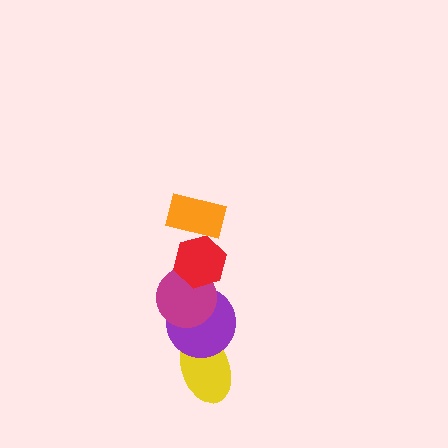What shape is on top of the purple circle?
The magenta circle is on top of the purple circle.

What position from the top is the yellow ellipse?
The yellow ellipse is 5th from the top.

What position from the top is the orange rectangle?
The orange rectangle is 1st from the top.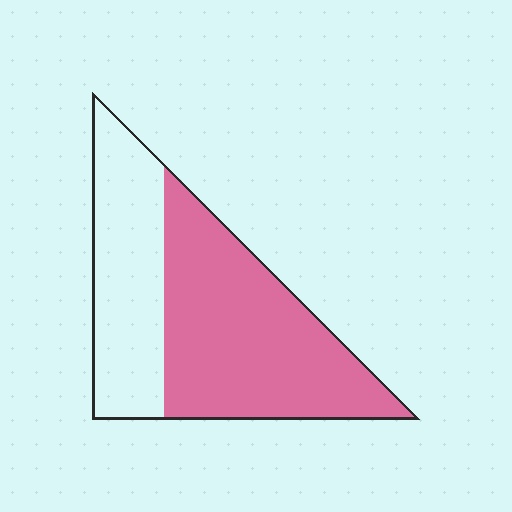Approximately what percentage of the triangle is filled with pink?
Approximately 60%.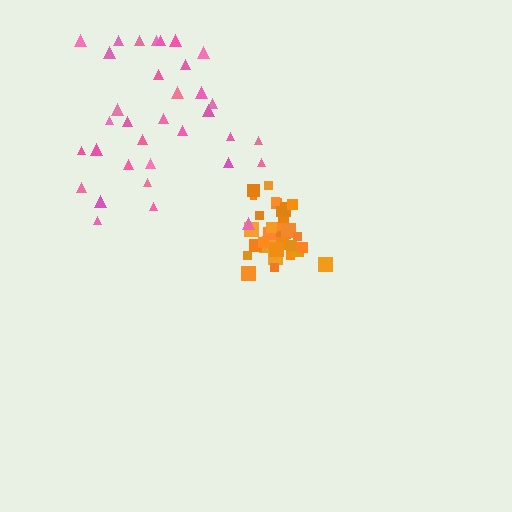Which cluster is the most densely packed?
Orange.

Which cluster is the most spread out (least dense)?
Pink.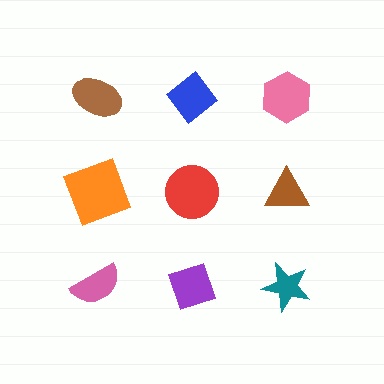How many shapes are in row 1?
3 shapes.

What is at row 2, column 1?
An orange square.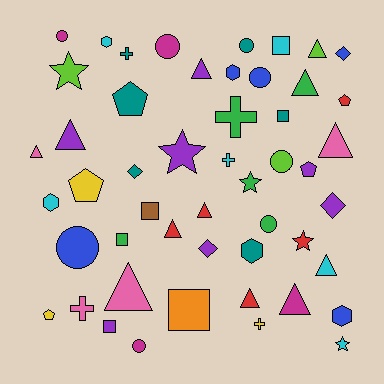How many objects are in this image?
There are 50 objects.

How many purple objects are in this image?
There are 7 purple objects.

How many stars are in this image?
There are 5 stars.